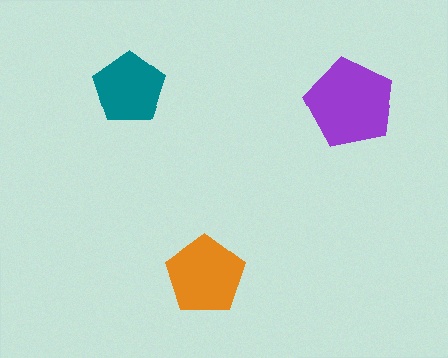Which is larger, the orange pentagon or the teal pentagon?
The orange one.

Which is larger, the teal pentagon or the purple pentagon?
The purple one.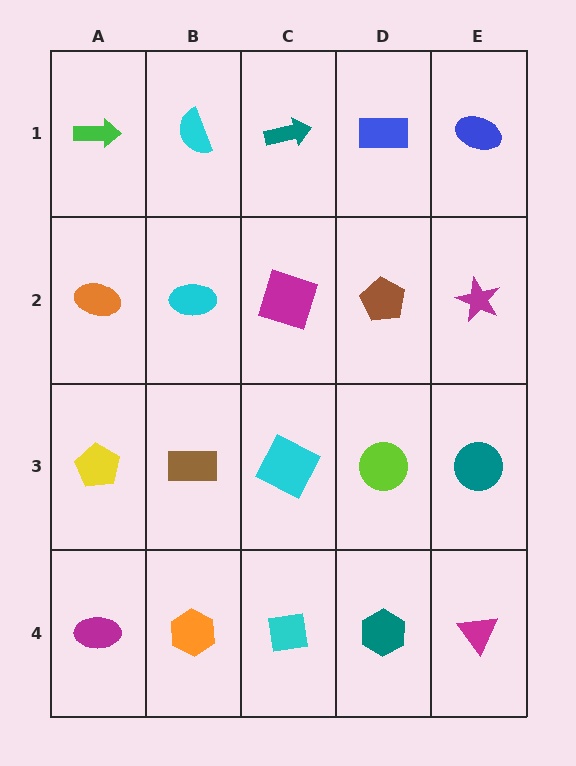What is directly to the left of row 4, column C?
An orange hexagon.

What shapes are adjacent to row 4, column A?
A yellow pentagon (row 3, column A), an orange hexagon (row 4, column B).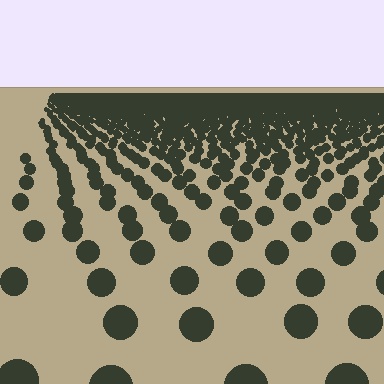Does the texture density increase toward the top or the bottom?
Density increases toward the top.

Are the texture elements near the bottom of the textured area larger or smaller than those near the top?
Larger. Near the bottom, elements are closer to the viewer and appear at a bigger on-screen size.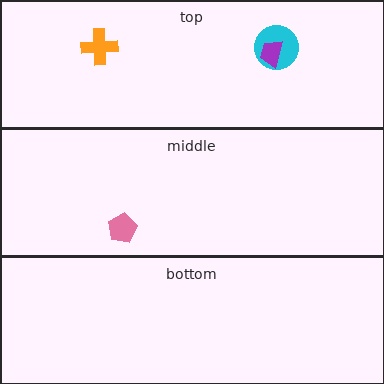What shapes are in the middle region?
The pink pentagon.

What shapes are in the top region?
The cyan circle, the orange cross, the purple trapezoid.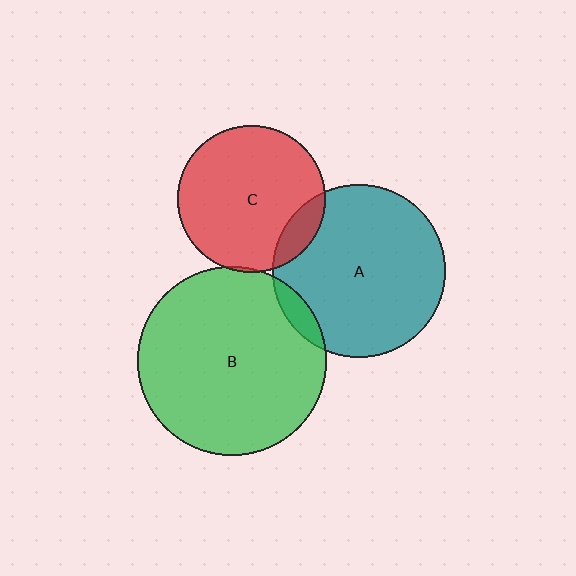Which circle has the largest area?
Circle B (green).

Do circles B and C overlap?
Yes.